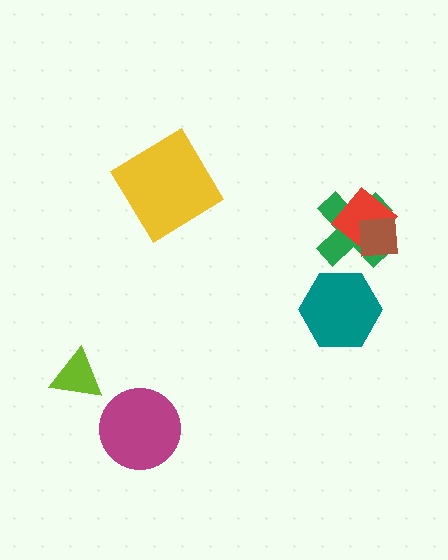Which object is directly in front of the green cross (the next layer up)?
The red diamond is directly in front of the green cross.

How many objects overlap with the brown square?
2 objects overlap with the brown square.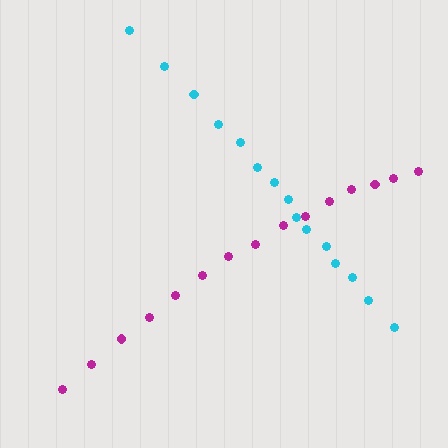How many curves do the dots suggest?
There are 2 distinct paths.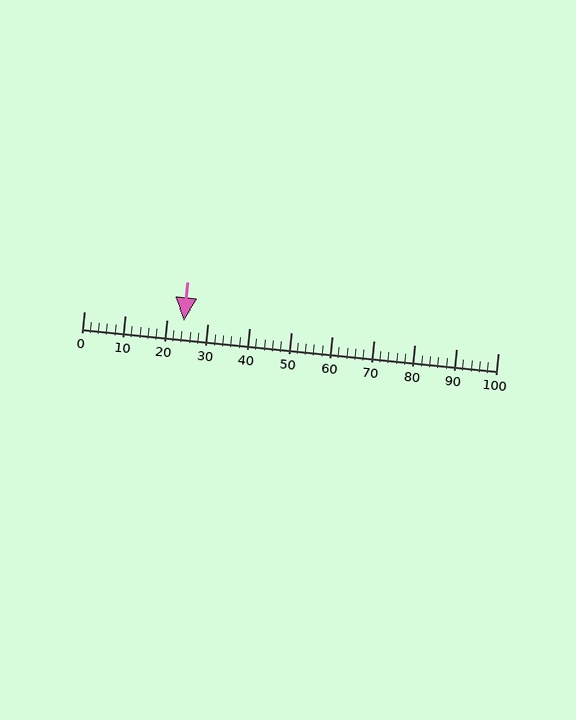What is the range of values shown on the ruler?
The ruler shows values from 0 to 100.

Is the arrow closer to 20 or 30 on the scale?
The arrow is closer to 20.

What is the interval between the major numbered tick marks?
The major tick marks are spaced 10 units apart.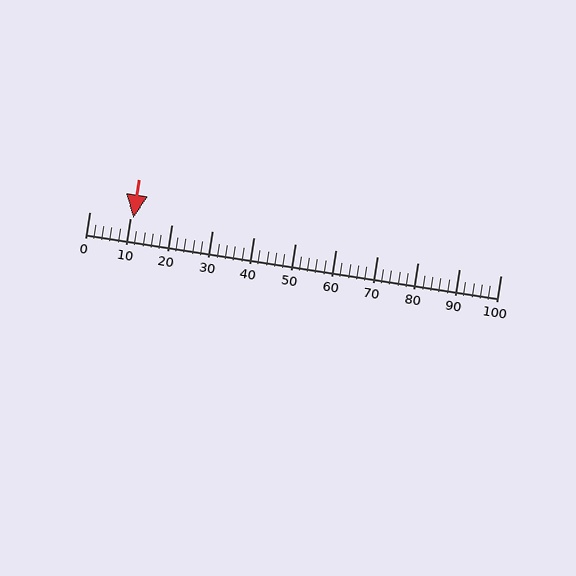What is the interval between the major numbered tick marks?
The major tick marks are spaced 10 units apart.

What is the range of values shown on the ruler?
The ruler shows values from 0 to 100.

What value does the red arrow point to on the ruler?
The red arrow points to approximately 11.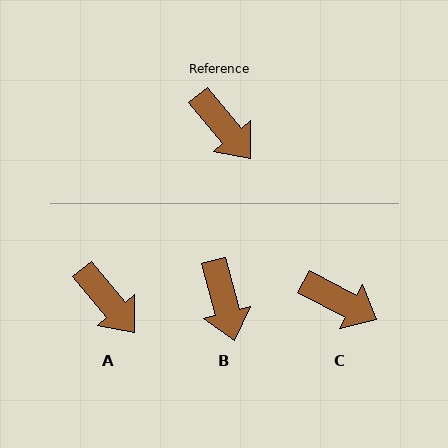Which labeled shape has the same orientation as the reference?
A.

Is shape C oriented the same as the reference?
No, it is off by about 22 degrees.